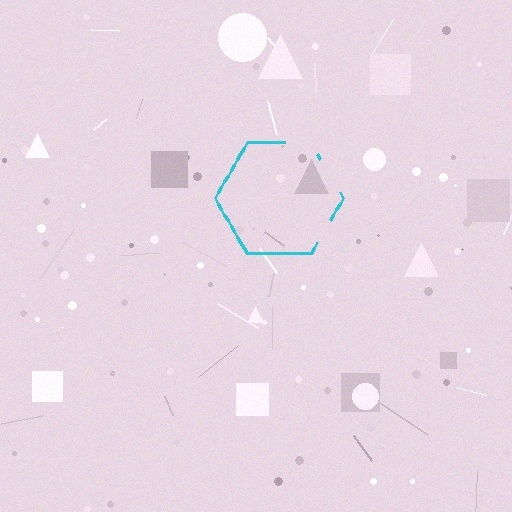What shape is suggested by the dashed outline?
The dashed outline suggests a hexagon.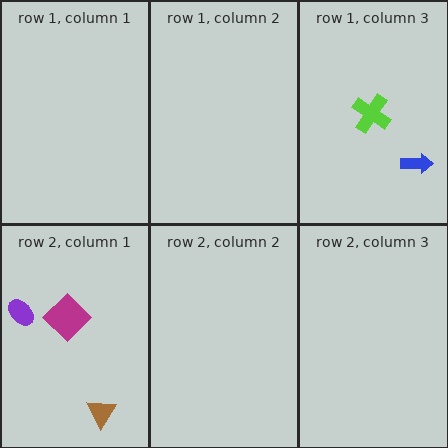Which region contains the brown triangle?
The row 2, column 1 region.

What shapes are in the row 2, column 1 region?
The magenta diamond, the purple ellipse, the brown triangle.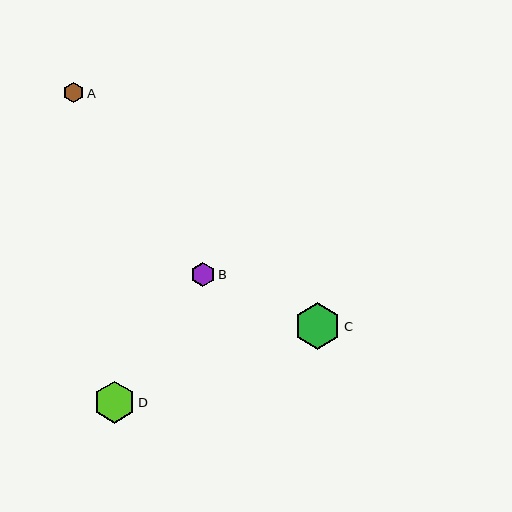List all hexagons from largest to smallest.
From largest to smallest: C, D, B, A.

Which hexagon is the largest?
Hexagon C is the largest with a size of approximately 47 pixels.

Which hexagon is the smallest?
Hexagon A is the smallest with a size of approximately 20 pixels.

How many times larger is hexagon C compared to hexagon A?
Hexagon C is approximately 2.3 times the size of hexagon A.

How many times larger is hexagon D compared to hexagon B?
Hexagon D is approximately 1.8 times the size of hexagon B.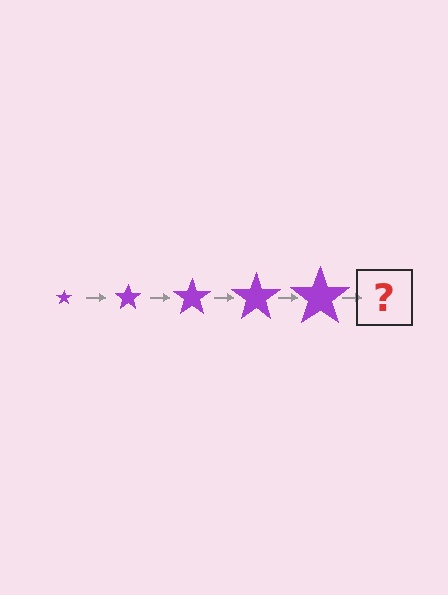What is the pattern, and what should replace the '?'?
The pattern is that the star gets progressively larger each step. The '?' should be a purple star, larger than the previous one.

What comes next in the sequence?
The next element should be a purple star, larger than the previous one.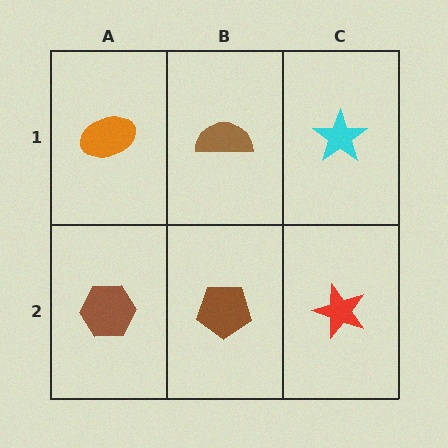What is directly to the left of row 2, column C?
A brown pentagon.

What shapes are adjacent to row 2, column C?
A cyan star (row 1, column C), a brown pentagon (row 2, column B).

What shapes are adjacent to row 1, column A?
A brown hexagon (row 2, column A), a brown semicircle (row 1, column B).